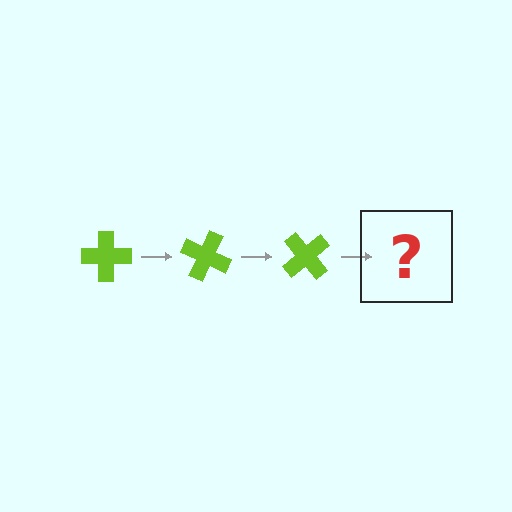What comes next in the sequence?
The next element should be a lime cross rotated 75 degrees.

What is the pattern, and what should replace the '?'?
The pattern is that the cross rotates 25 degrees each step. The '?' should be a lime cross rotated 75 degrees.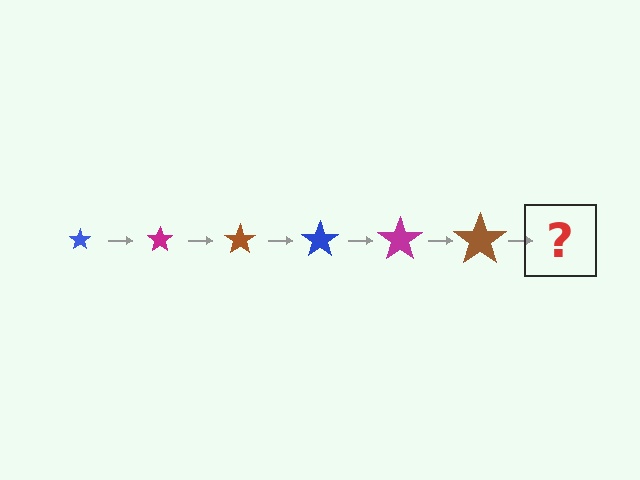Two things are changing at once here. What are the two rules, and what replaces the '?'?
The two rules are that the star grows larger each step and the color cycles through blue, magenta, and brown. The '?' should be a blue star, larger than the previous one.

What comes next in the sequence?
The next element should be a blue star, larger than the previous one.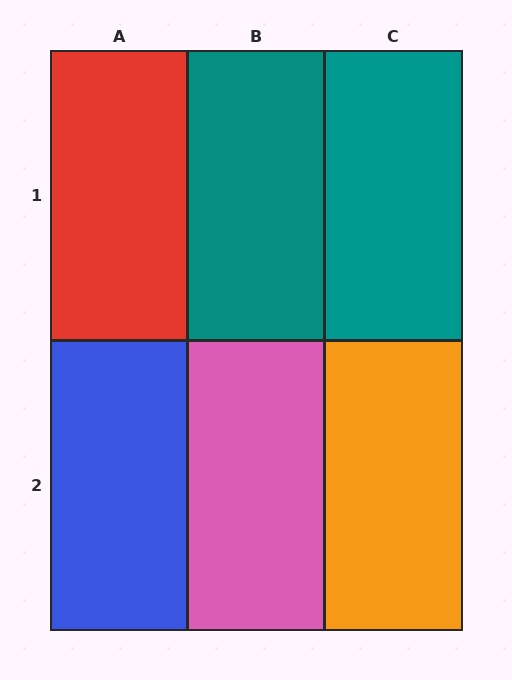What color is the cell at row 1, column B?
Teal.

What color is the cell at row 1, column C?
Teal.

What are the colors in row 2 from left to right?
Blue, pink, orange.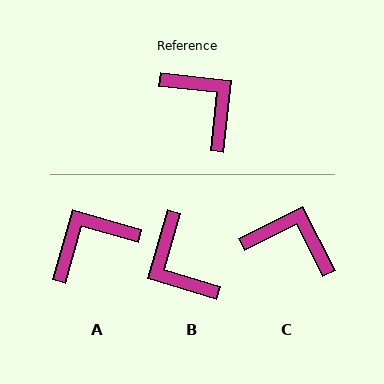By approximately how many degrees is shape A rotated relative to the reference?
Approximately 81 degrees counter-clockwise.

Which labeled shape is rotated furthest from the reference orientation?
B, about 170 degrees away.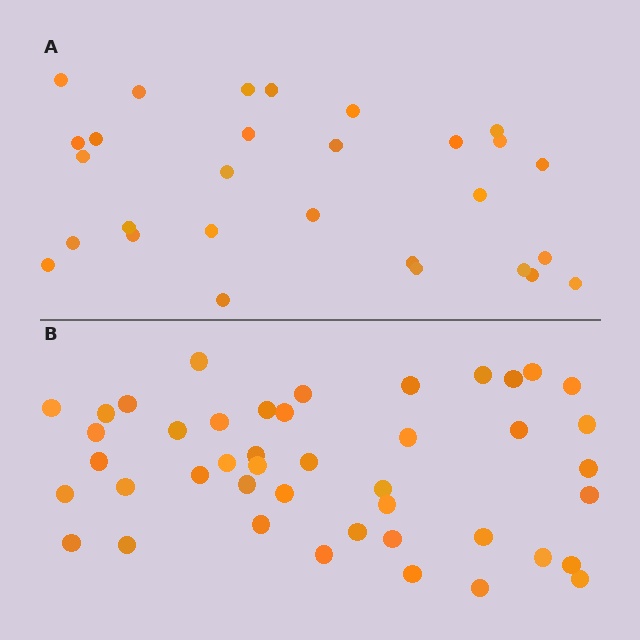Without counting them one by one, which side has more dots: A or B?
Region B (the bottom region) has more dots.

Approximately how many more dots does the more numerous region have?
Region B has approximately 15 more dots than region A.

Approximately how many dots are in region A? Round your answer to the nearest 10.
About 30 dots. (The exact count is 29, which rounds to 30.)